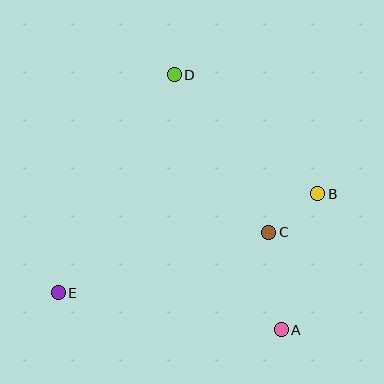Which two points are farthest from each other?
Points B and E are farthest from each other.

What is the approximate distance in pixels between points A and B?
The distance between A and B is approximately 141 pixels.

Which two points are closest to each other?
Points B and C are closest to each other.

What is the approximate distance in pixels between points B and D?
The distance between B and D is approximately 186 pixels.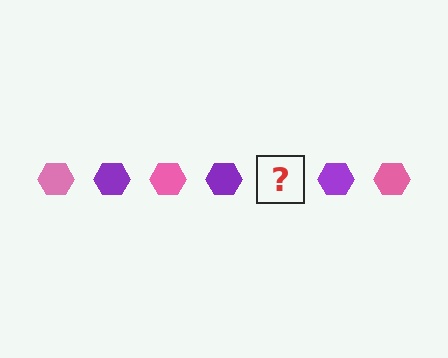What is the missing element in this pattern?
The missing element is a pink hexagon.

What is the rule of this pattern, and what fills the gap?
The rule is that the pattern cycles through pink, purple hexagons. The gap should be filled with a pink hexagon.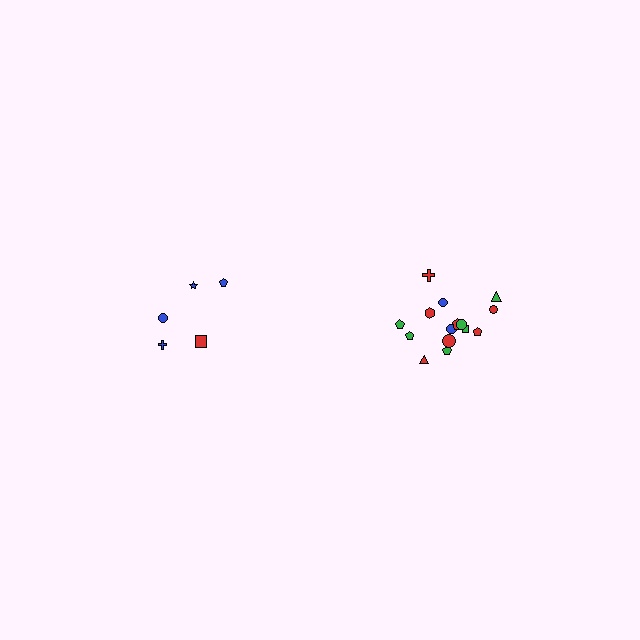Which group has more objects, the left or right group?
The right group.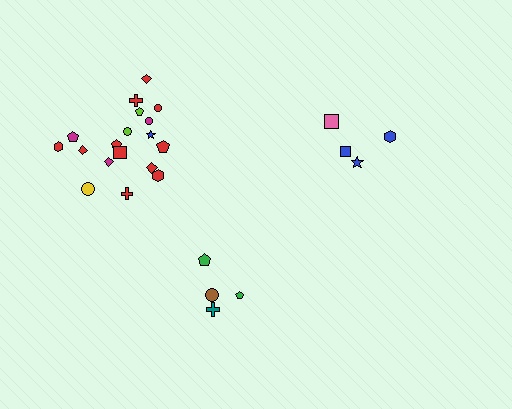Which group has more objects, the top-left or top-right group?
The top-left group.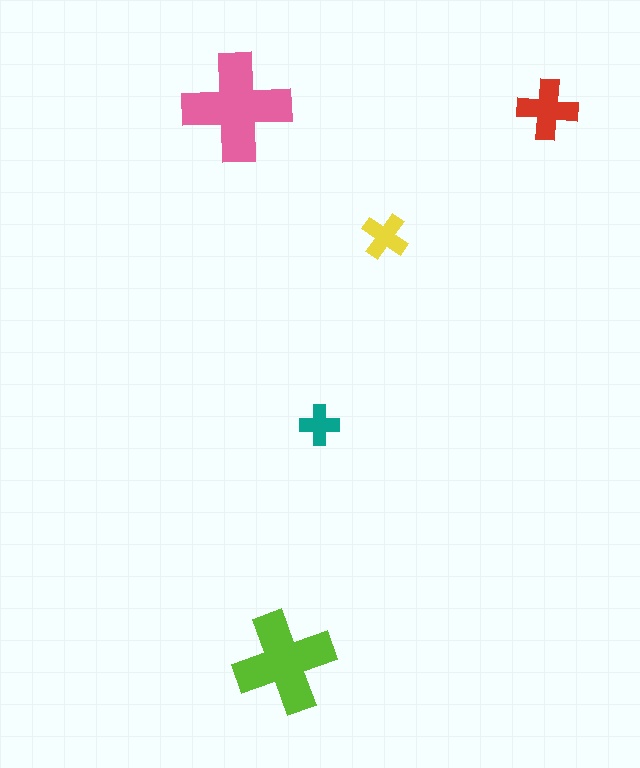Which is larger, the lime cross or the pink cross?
The pink one.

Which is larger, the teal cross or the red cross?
The red one.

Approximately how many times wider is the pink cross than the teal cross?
About 2.5 times wider.